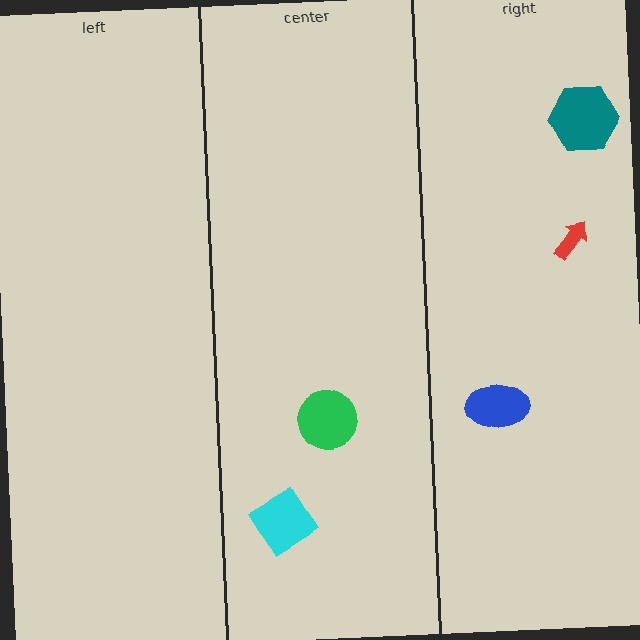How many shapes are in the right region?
3.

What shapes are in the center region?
The cyan diamond, the green circle.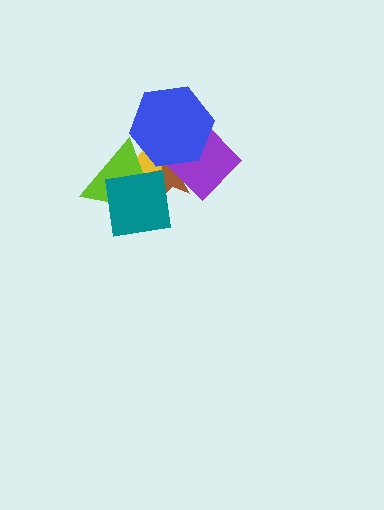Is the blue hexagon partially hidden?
Yes, it is partially covered by another shape.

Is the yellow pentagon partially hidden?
Yes, it is partially covered by another shape.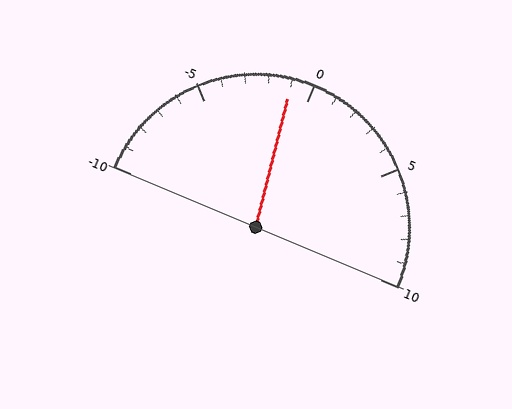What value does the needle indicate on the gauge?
The needle indicates approximately -1.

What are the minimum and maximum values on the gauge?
The gauge ranges from -10 to 10.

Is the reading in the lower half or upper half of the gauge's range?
The reading is in the lower half of the range (-10 to 10).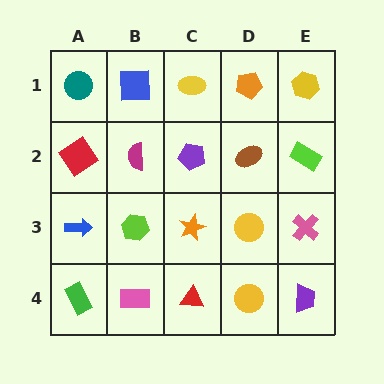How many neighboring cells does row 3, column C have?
4.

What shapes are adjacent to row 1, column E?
A lime rectangle (row 2, column E), an orange pentagon (row 1, column D).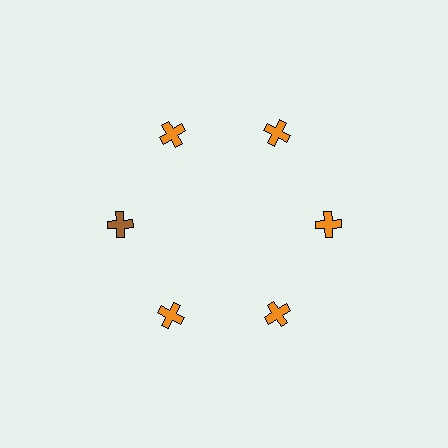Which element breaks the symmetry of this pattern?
The brown cross at roughly the 9 o'clock position breaks the symmetry. All other shapes are orange crosses.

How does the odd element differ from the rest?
It has a different color: brown instead of orange.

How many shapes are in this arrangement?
There are 6 shapes arranged in a ring pattern.